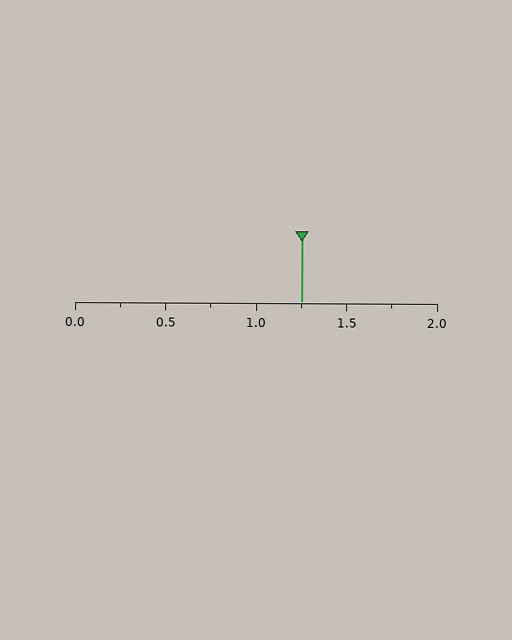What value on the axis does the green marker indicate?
The marker indicates approximately 1.25.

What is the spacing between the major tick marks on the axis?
The major ticks are spaced 0.5 apart.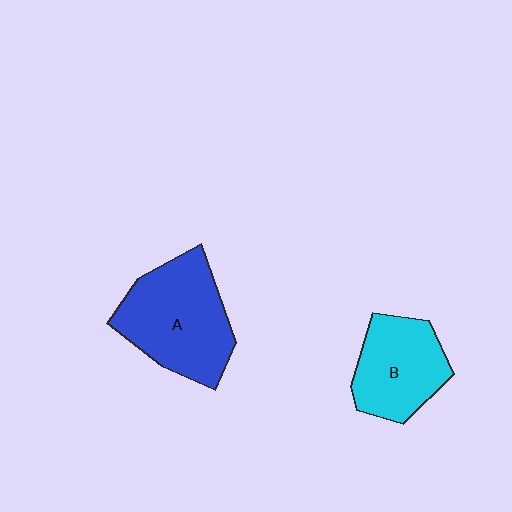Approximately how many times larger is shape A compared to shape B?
Approximately 1.4 times.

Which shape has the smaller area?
Shape B (cyan).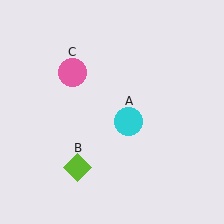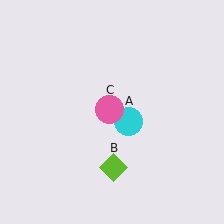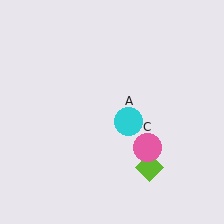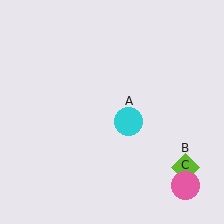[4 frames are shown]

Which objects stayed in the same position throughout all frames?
Cyan circle (object A) remained stationary.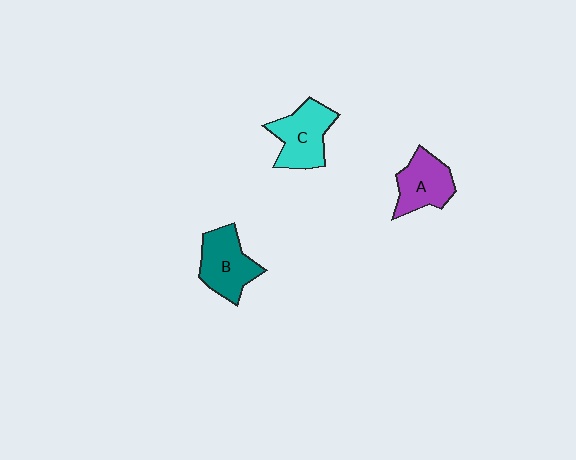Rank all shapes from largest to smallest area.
From largest to smallest: C (cyan), B (teal), A (purple).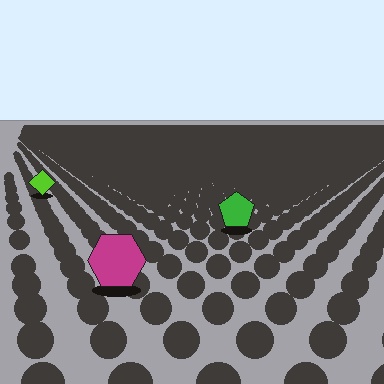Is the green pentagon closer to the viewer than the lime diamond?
Yes. The green pentagon is closer — you can tell from the texture gradient: the ground texture is coarser near it.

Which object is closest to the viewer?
The magenta hexagon is closest. The texture marks near it are larger and more spread out.